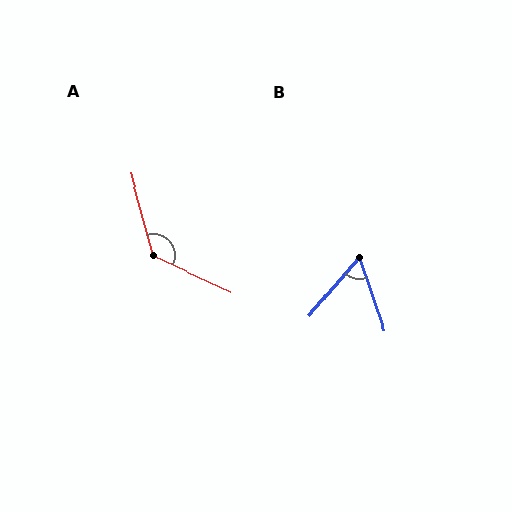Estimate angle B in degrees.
Approximately 60 degrees.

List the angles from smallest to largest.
B (60°), A (130°).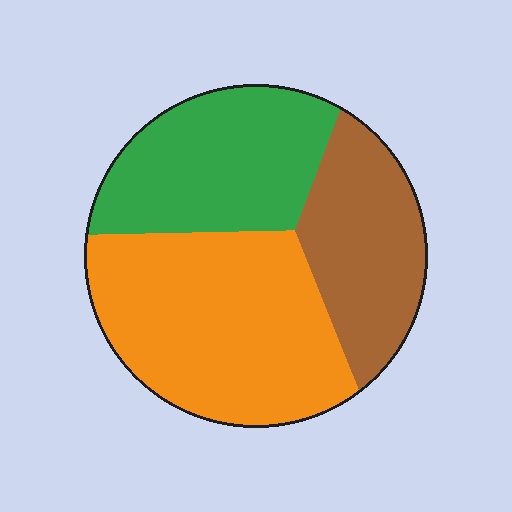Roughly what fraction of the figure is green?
Green takes up about one third (1/3) of the figure.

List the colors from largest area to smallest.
From largest to smallest: orange, green, brown.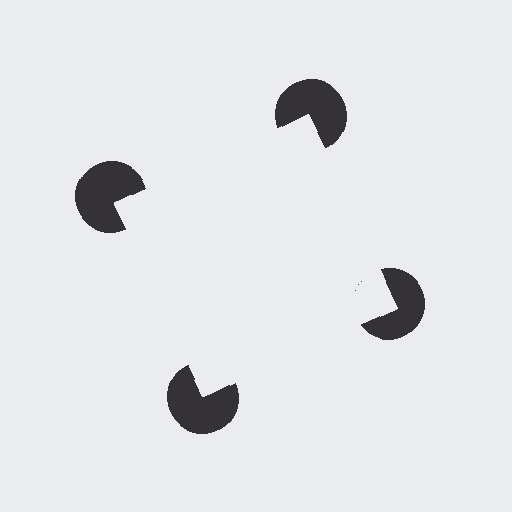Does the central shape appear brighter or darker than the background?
It typically appears slightly brighter than the background, even though no actual brightness change is drawn.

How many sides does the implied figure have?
4 sides.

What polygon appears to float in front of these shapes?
An illusory square — its edges are inferred from the aligned wedge cuts in the pac-man discs, not physically drawn.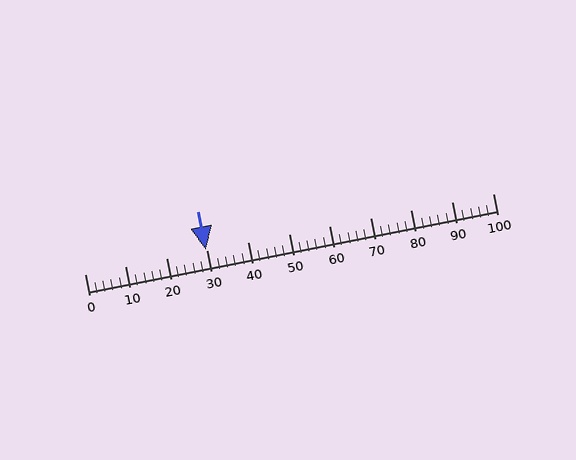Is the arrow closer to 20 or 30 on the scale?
The arrow is closer to 30.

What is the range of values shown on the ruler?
The ruler shows values from 0 to 100.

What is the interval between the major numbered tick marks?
The major tick marks are spaced 10 units apart.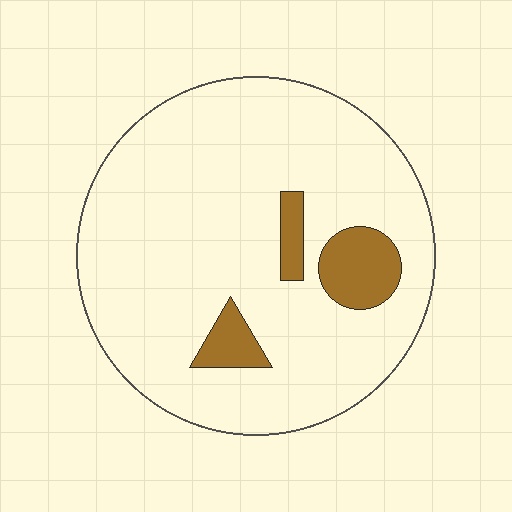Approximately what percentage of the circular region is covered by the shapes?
Approximately 10%.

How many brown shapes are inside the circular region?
3.